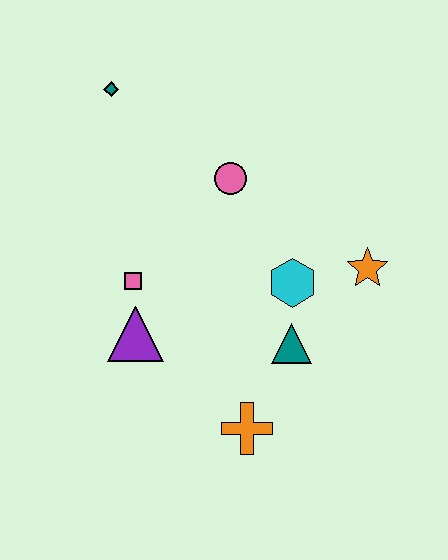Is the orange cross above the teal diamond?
No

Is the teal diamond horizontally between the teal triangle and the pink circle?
No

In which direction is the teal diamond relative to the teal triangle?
The teal diamond is above the teal triangle.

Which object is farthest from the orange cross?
The teal diamond is farthest from the orange cross.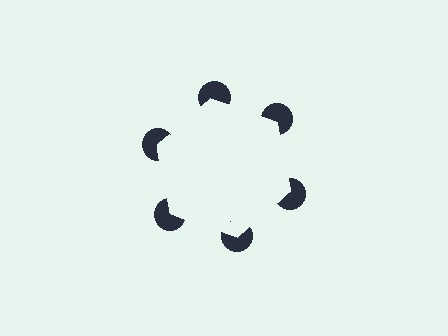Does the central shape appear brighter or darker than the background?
It typically appears slightly brighter than the background, even though no actual brightness change is drawn.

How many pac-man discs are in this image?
There are 6 — one at each vertex of the illusory hexagon.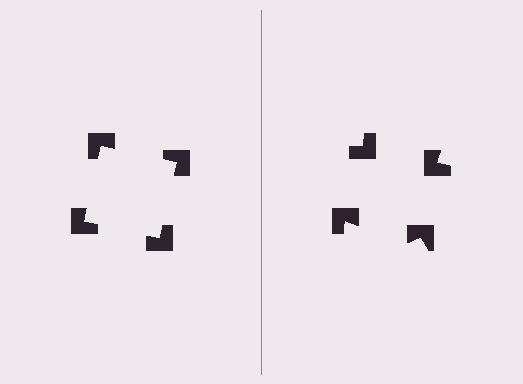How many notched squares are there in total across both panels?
8 — 4 on each side.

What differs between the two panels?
The notched squares are positioned identically on both sides; only the wedge orientations differ. On the left they align to a square; on the right they are misaligned.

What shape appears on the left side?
An illusory square.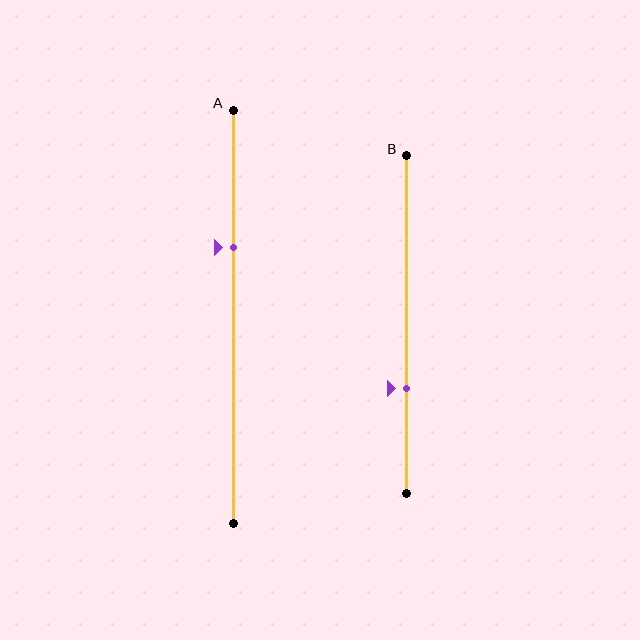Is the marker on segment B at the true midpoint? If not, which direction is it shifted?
No, the marker on segment B is shifted downward by about 19% of the segment length.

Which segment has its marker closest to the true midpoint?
Segment A has its marker closest to the true midpoint.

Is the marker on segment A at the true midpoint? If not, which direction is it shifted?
No, the marker on segment A is shifted upward by about 17% of the segment length.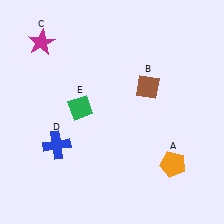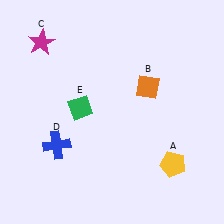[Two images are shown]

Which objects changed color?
A changed from orange to yellow. B changed from brown to orange.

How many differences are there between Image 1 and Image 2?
There are 2 differences between the two images.